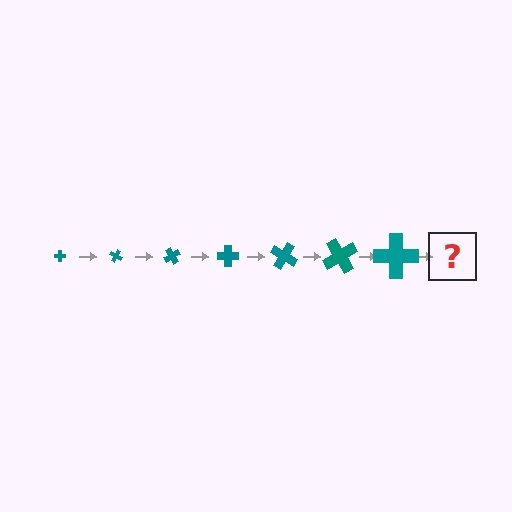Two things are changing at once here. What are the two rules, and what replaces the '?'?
The two rules are that the cross grows larger each step and it rotates 30 degrees each step. The '?' should be a cross, larger than the previous one and rotated 210 degrees from the start.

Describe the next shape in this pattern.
It should be a cross, larger than the previous one and rotated 210 degrees from the start.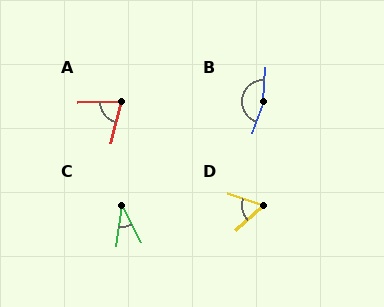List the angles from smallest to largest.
C (36°), D (62°), A (74°), B (164°).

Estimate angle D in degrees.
Approximately 62 degrees.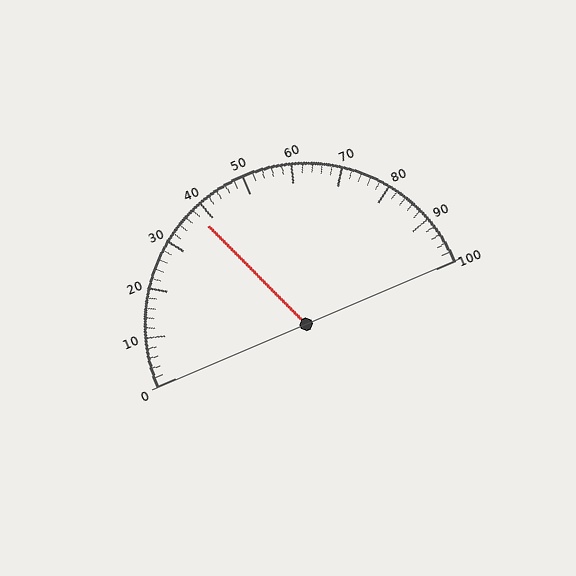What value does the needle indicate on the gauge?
The needle indicates approximately 38.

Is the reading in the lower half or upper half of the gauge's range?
The reading is in the lower half of the range (0 to 100).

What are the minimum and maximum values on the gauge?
The gauge ranges from 0 to 100.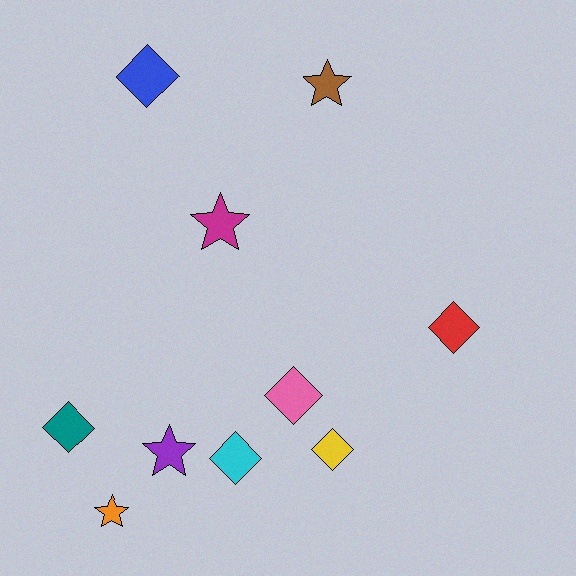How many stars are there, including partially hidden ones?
There are 4 stars.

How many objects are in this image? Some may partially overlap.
There are 10 objects.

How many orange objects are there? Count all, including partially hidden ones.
There is 1 orange object.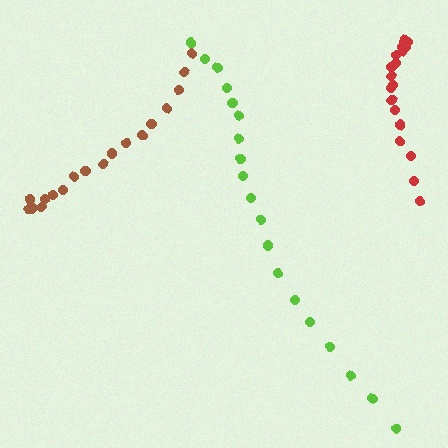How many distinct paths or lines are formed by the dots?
There are 3 distinct paths.